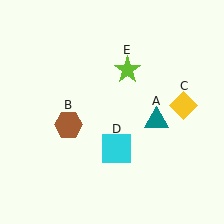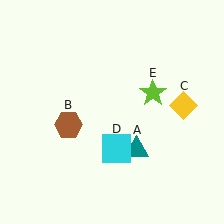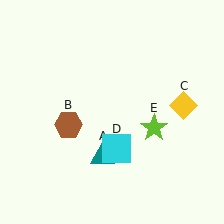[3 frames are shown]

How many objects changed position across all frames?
2 objects changed position: teal triangle (object A), lime star (object E).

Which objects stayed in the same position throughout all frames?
Brown hexagon (object B) and yellow diamond (object C) and cyan square (object D) remained stationary.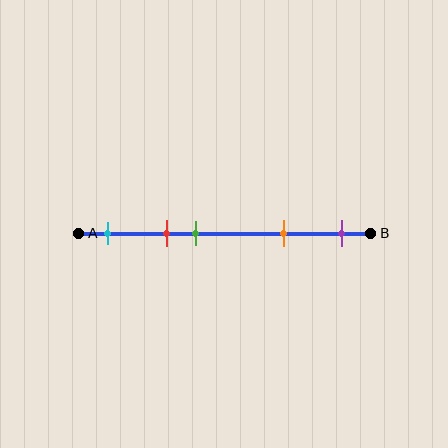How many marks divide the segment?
There are 5 marks dividing the segment.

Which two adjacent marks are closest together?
The red and green marks are the closest adjacent pair.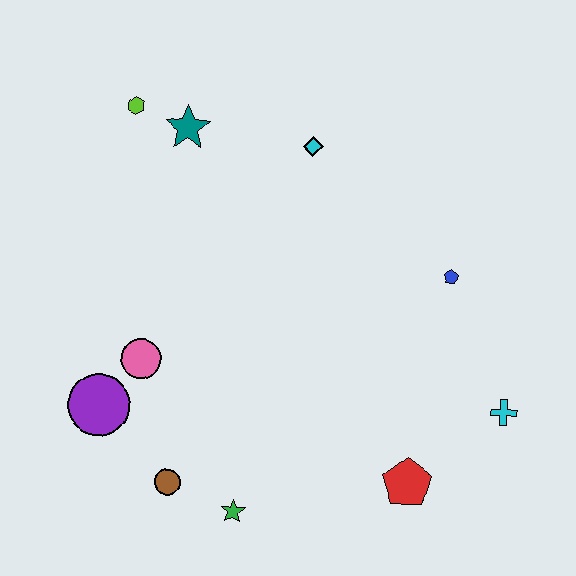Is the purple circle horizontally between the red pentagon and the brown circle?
No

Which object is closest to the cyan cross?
The red pentagon is closest to the cyan cross.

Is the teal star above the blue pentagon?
Yes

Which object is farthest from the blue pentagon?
The purple circle is farthest from the blue pentagon.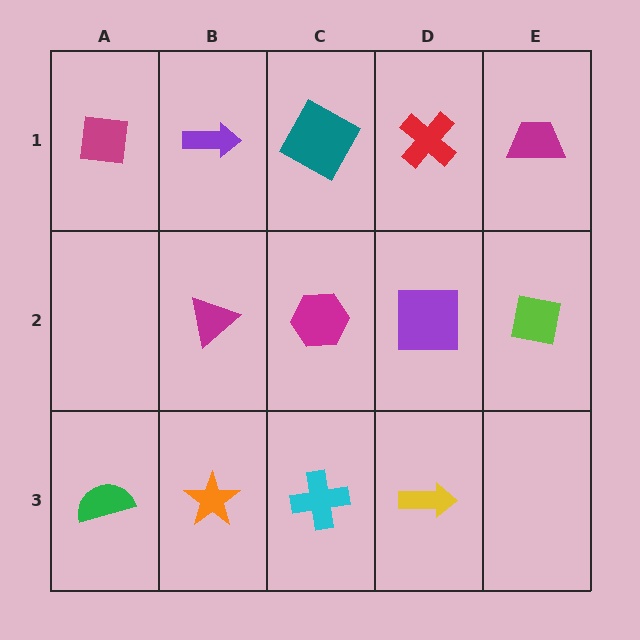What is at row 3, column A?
A green semicircle.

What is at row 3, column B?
An orange star.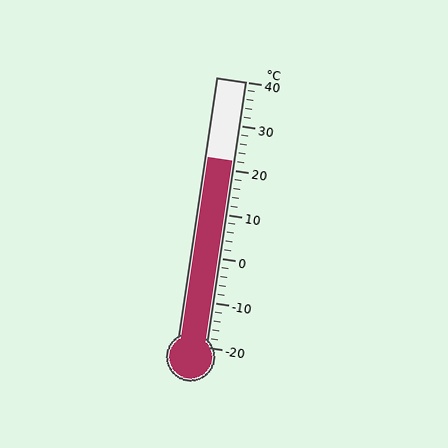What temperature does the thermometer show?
The thermometer shows approximately 22°C.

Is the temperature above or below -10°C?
The temperature is above -10°C.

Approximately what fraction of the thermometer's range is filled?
The thermometer is filled to approximately 70% of its range.